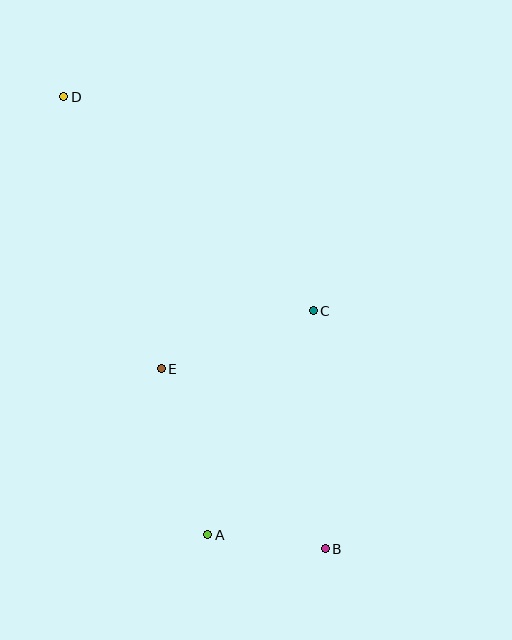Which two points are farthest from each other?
Points B and D are farthest from each other.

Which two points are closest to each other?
Points A and B are closest to each other.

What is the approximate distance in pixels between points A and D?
The distance between A and D is approximately 461 pixels.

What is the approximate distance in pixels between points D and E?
The distance between D and E is approximately 289 pixels.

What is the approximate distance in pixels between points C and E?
The distance between C and E is approximately 163 pixels.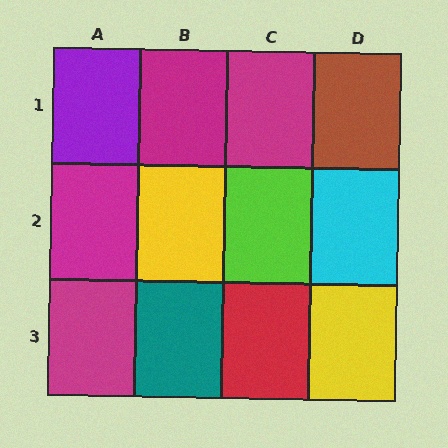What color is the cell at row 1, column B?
Magenta.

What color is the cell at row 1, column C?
Magenta.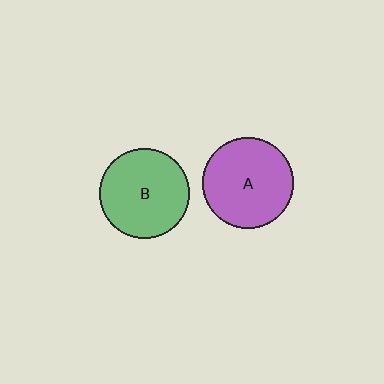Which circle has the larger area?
Circle A (purple).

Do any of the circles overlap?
No, none of the circles overlap.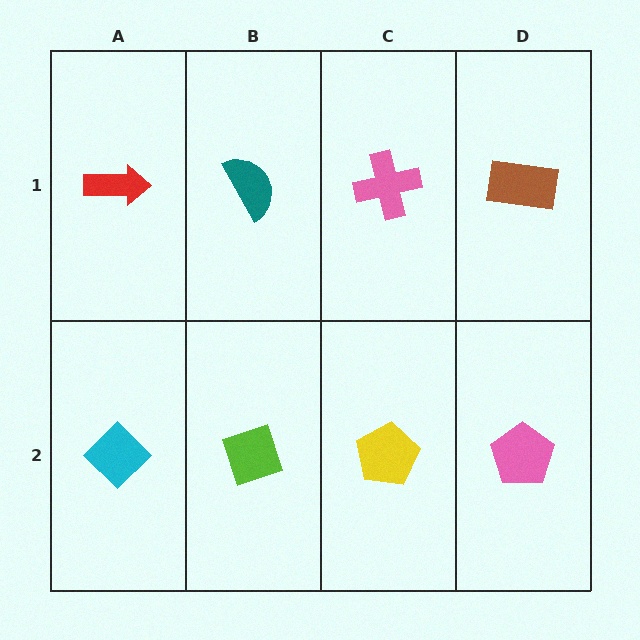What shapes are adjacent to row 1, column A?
A cyan diamond (row 2, column A), a teal semicircle (row 1, column B).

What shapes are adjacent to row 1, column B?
A lime diamond (row 2, column B), a red arrow (row 1, column A), a pink cross (row 1, column C).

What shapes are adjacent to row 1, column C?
A yellow pentagon (row 2, column C), a teal semicircle (row 1, column B), a brown rectangle (row 1, column D).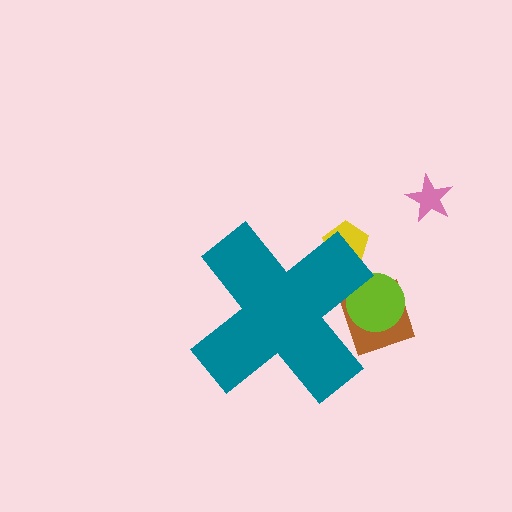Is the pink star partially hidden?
No, the pink star is fully visible.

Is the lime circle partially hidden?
Yes, the lime circle is partially hidden behind the teal cross.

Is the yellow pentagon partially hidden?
Yes, the yellow pentagon is partially hidden behind the teal cross.